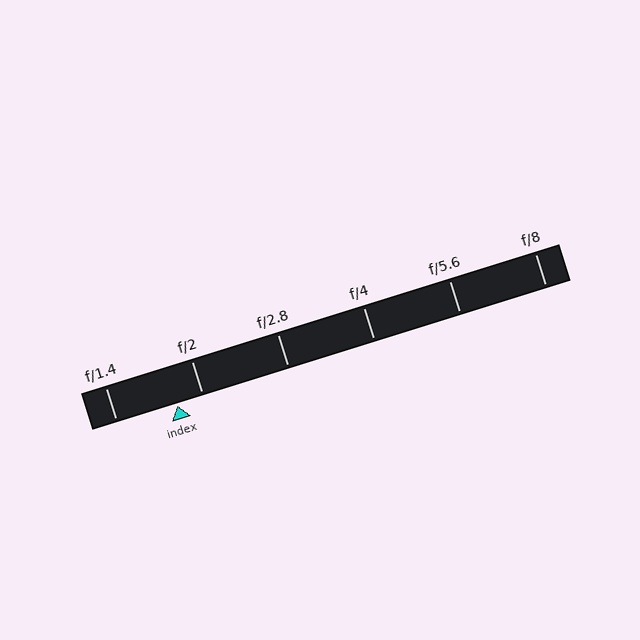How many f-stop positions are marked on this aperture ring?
There are 6 f-stop positions marked.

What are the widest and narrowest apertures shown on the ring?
The widest aperture shown is f/1.4 and the narrowest is f/8.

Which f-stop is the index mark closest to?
The index mark is closest to f/2.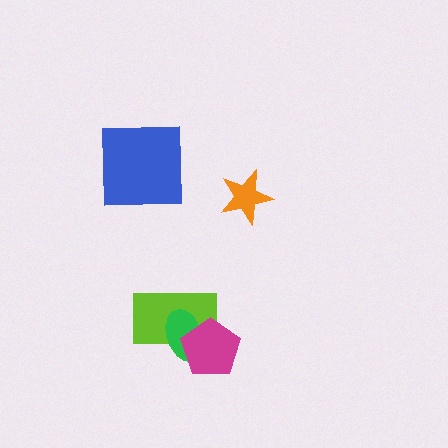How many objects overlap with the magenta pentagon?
2 objects overlap with the magenta pentagon.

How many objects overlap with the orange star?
0 objects overlap with the orange star.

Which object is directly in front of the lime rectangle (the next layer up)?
The green ellipse is directly in front of the lime rectangle.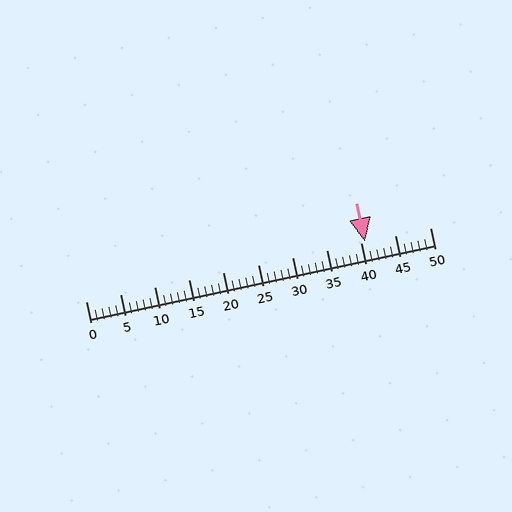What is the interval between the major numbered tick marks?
The major tick marks are spaced 5 units apart.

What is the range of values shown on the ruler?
The ruler shows values from 0 to 50.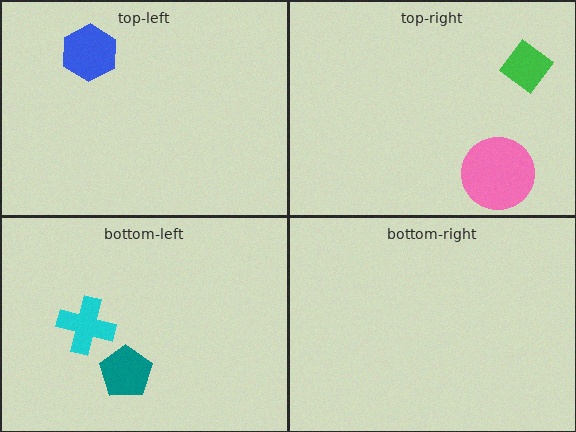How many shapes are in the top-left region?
1.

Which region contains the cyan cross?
The bottom-left region.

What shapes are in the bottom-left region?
The teal pentagon, the cyan cross.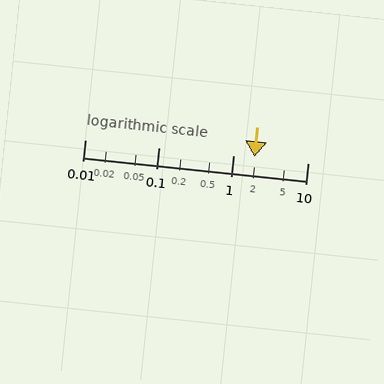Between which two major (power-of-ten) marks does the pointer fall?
The pointer is between 1 and 10.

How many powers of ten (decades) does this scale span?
The scale spans 3 decades, from 0.01 to 10.